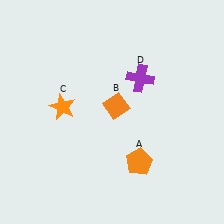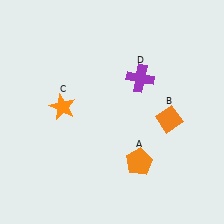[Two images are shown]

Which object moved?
The orange diamond (B) moved right.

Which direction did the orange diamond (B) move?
The orange diamond (B) moved right.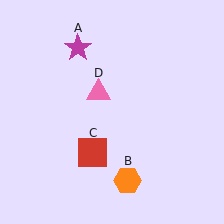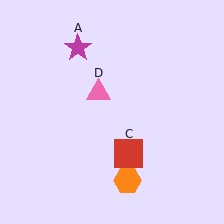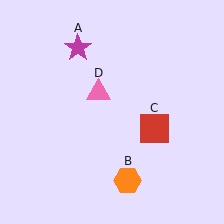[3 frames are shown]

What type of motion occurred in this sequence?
The red square (object C) rotated counterclockwise around the center of the scene.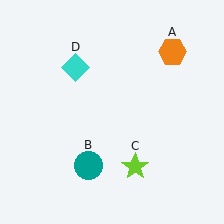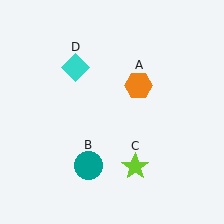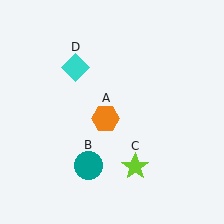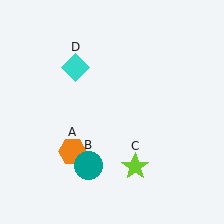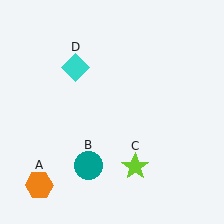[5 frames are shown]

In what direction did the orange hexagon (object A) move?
The orange hexagon (object A) moved down and to the left.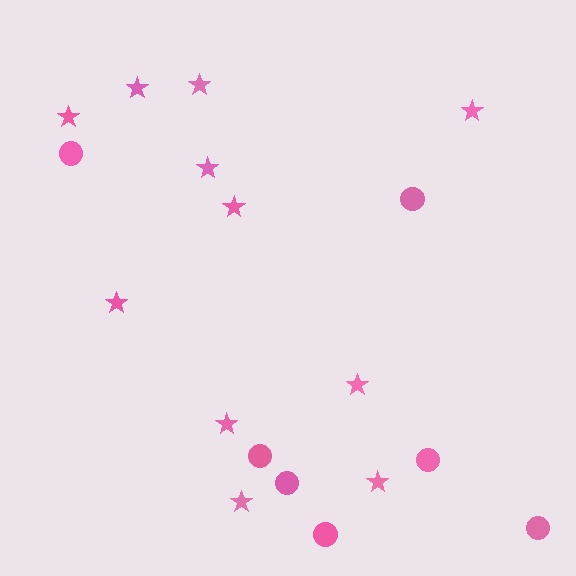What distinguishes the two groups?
There are 2 groups: one group of circles (7) and one group of stars (11).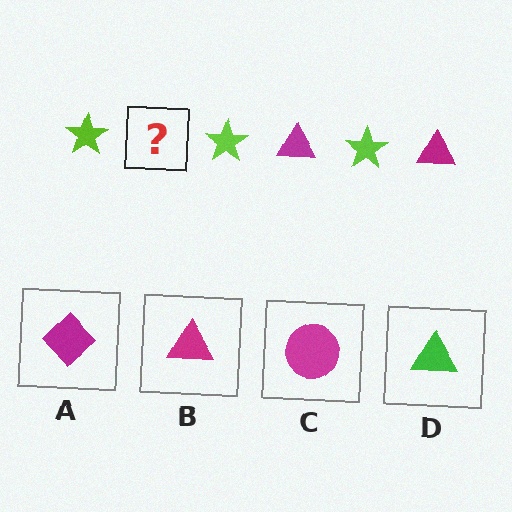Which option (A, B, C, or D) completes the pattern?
B.